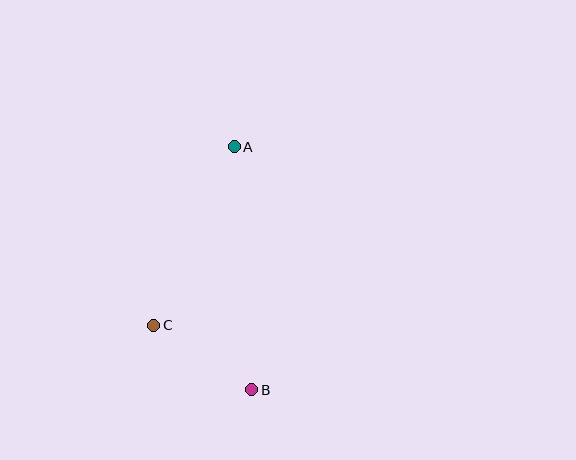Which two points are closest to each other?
Points B and C are closest to each other.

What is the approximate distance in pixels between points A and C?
The distance between A and C is approximately 196 pixels.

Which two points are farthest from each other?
Points A and B are farthest from each other.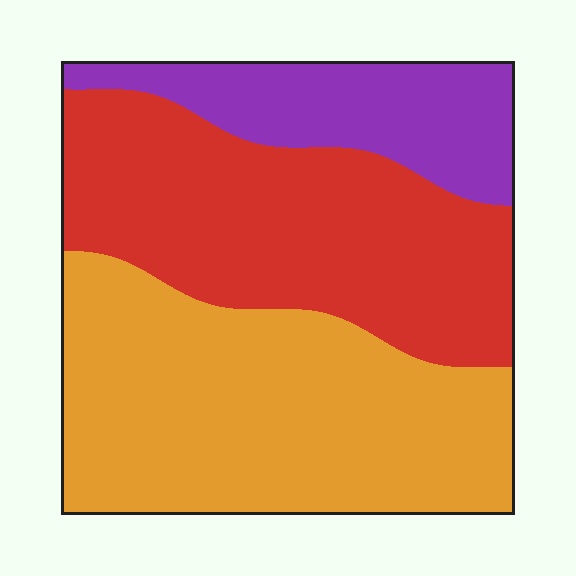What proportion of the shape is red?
Red takes up about three eighths (3/8) of the shape.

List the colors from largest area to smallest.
From largest to smallest: orange, red, purple.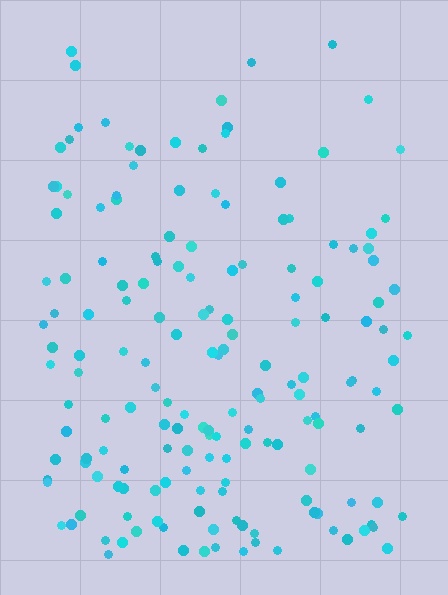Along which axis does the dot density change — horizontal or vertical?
Vertical.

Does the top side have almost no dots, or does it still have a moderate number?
Still a moderate number, just noticeably fewer than the bottom.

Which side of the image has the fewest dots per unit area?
The top.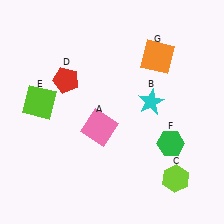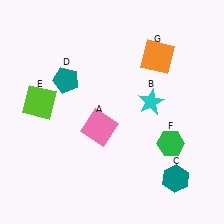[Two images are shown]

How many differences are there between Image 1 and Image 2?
There are 2 differences between the two images.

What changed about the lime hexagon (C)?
In Image 1, C is lime. In Image 2, it changed to teal.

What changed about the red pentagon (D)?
In Image 1, D is red. In Image 2, it changed to teal.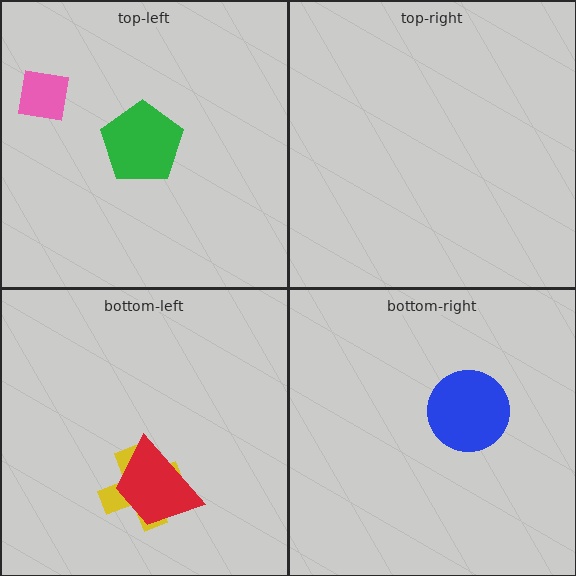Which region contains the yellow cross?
The bottom-left region.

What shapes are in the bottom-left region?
The yellow cross, the red trapezoid.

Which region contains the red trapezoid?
The bottom-left region.